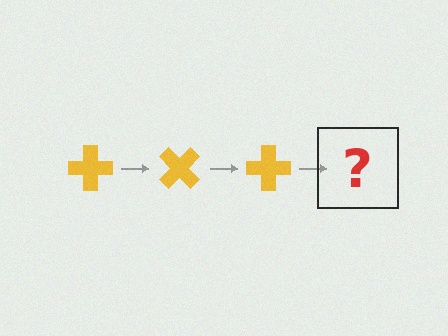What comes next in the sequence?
The next element should be a yellow cross rotated 135 degrees.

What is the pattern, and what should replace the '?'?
The pattern is that the cross rotates 45 degrees each step. The '?' should be a yellow cross rotated 135 degrees.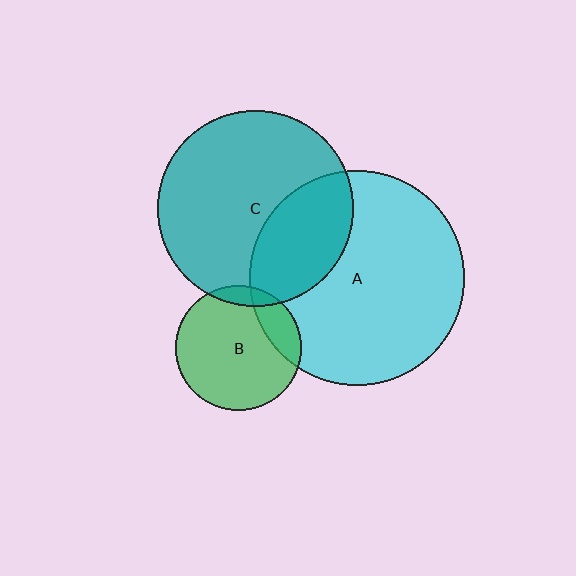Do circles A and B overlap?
Yes.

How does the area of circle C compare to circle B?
Approximately 2.4 times.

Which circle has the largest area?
Circle A (cyan).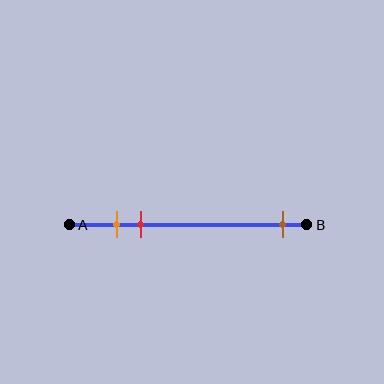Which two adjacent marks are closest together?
The orange and red marks are the closest adjacent pair.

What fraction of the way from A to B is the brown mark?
The brown mark is approximately 90% (0.9) of the way from A to B.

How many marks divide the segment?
There are 3 marks dividing the segment.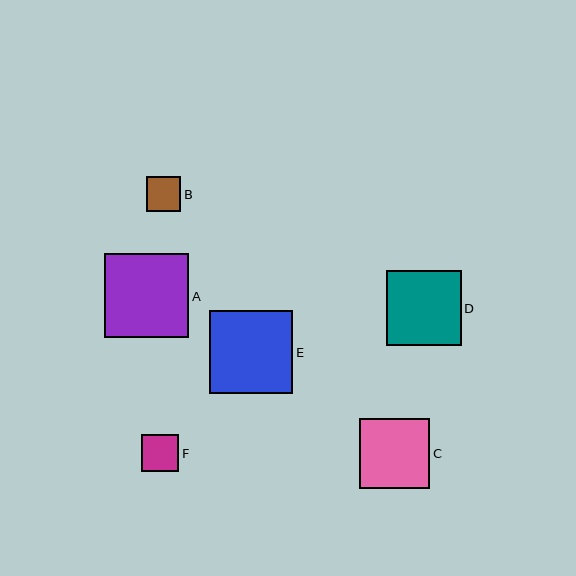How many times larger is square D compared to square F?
Square D is approximately 2.0 times the size of square F.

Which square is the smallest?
Square B is the smallest with a size of approximately 34 pixels.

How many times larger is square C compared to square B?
Square C is approximately 2.0 times the size of square B.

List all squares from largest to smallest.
From largest to smallest: A, E, D, C, F, B.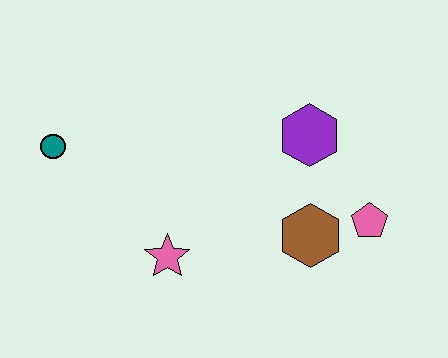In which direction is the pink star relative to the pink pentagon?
The pink star is to the left of the pink pentagon.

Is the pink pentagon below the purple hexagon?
Yes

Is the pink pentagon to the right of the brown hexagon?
Yes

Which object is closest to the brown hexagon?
The pink pentagon is closest to the brown hexagon.